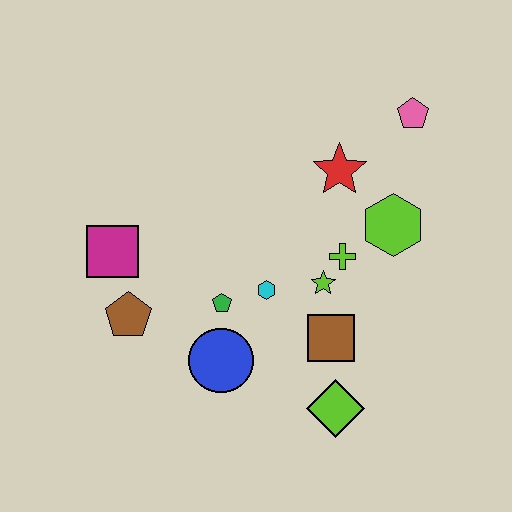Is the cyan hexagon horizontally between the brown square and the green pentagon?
Yes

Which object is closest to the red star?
The lime hexagon is closest to the red star.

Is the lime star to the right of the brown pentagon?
Yes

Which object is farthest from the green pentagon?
The pink pentagon is farthest from the green pentagon.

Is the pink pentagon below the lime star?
No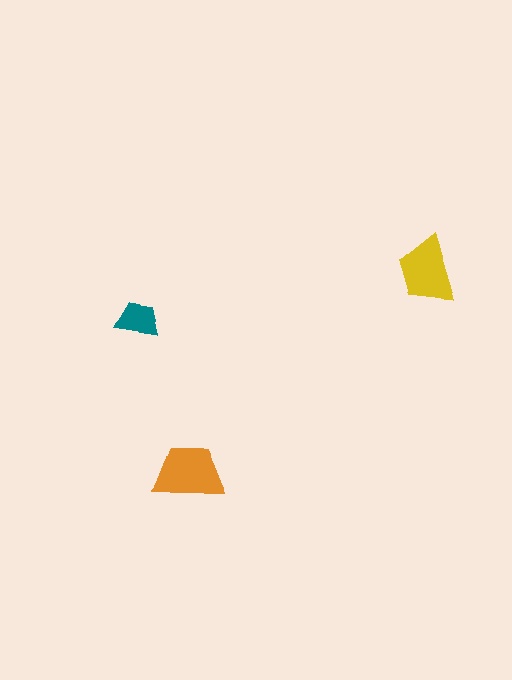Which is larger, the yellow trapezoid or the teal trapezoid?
The yellow one.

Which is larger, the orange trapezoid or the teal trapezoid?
The orange one.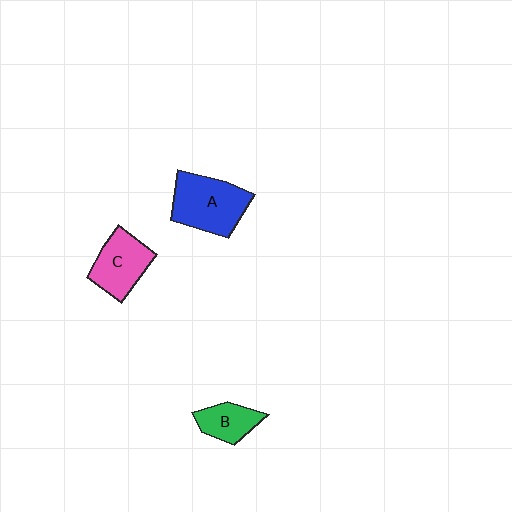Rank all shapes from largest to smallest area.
From largest to smallest: A (blue), C (pink), B (green).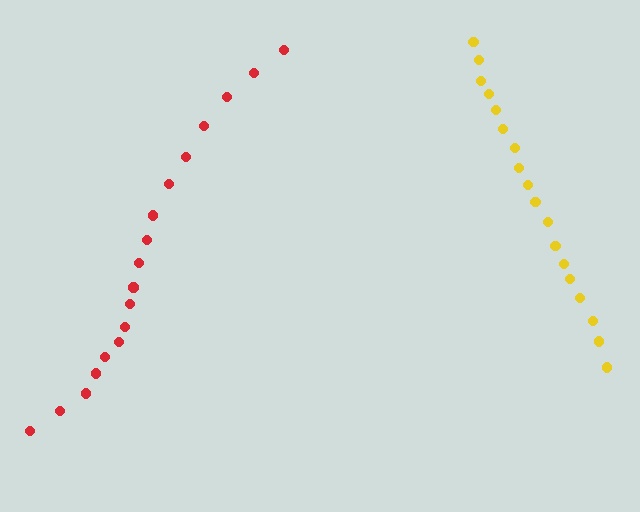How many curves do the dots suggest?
There are 2 distinct paths.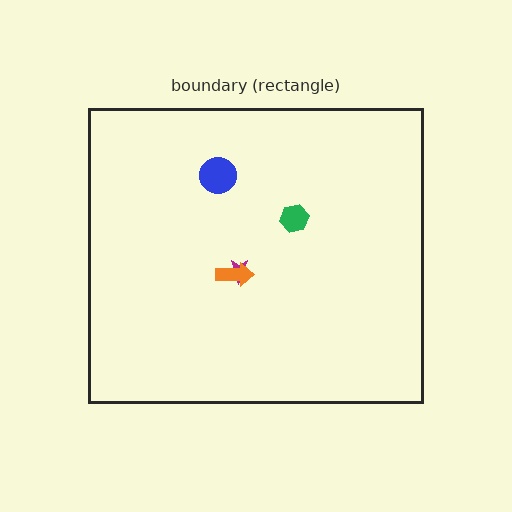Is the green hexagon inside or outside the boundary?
Inside.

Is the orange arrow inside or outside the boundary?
Inside.